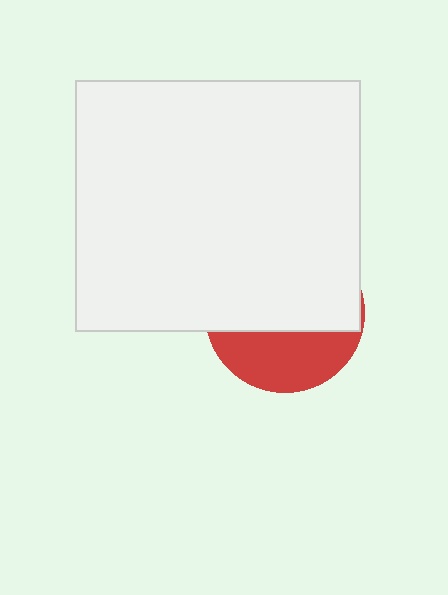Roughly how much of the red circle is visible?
A small part of it is visible (roughly 36%).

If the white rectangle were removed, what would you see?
You would see the complete red circle.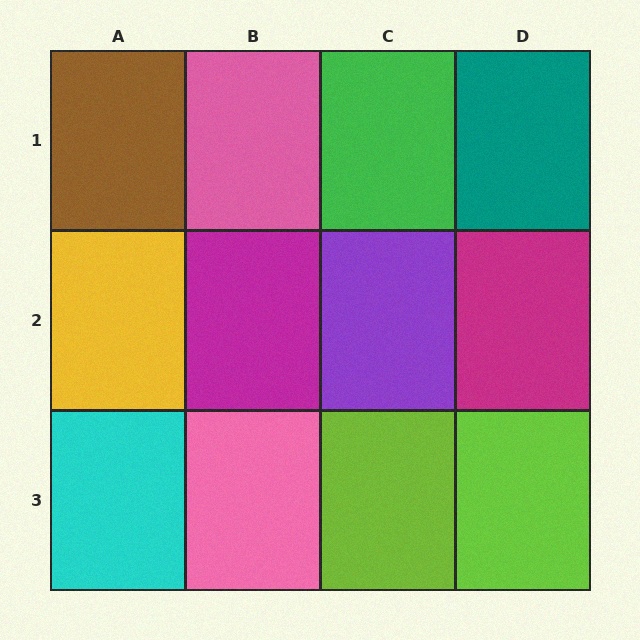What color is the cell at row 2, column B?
Magenta.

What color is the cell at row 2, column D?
Magenta.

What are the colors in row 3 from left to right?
Cyan, pink, lime, lime.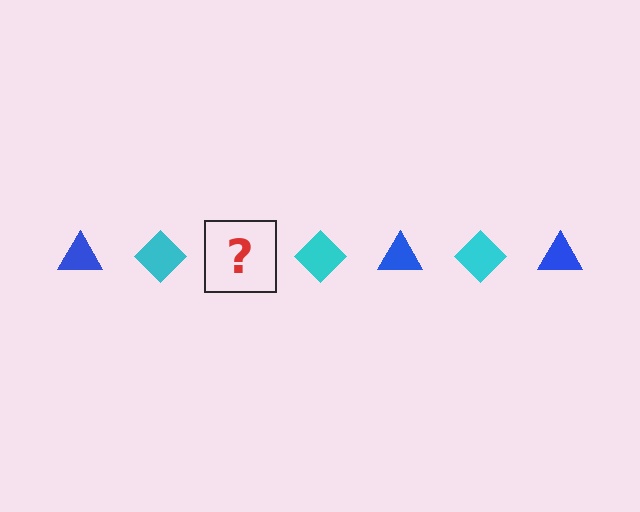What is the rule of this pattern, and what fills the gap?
The rule is that the pattern alternates between blue triangle and cyan diamond. The gap should be filled with a blue triangle.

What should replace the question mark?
The question mark should be replaced with a blue triangle.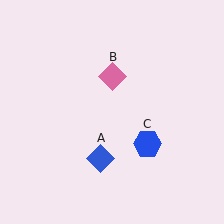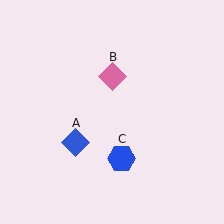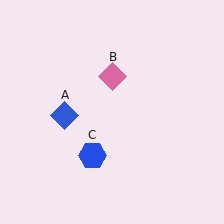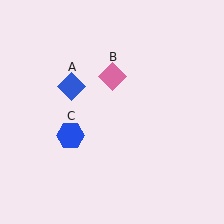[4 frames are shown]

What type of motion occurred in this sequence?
The blue diamond (object A), blue hexagon (object C) rotated clockwise around the center of the scene.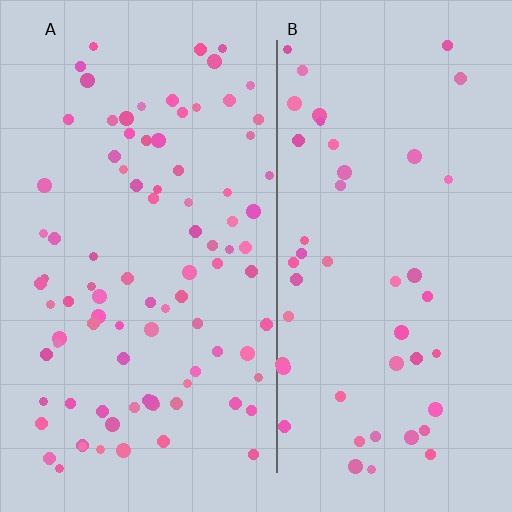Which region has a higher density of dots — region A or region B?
A (the left).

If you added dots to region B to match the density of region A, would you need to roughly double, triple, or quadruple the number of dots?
Approximately double.